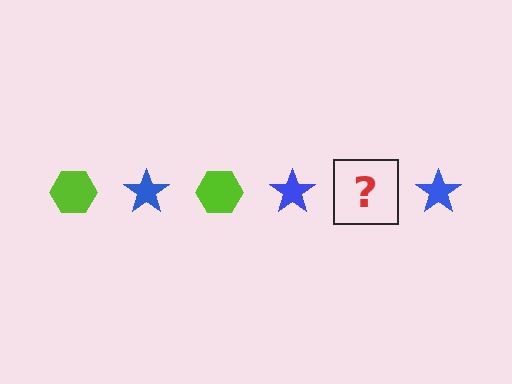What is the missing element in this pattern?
The missing element is a lime hexagon.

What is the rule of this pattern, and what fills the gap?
The rule is that the pattern alternates between lime hexagon and blue star. The gap should be filled with a lime hexagon.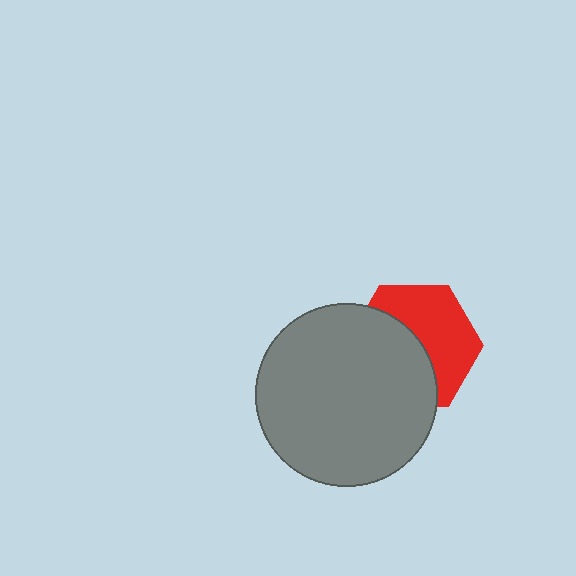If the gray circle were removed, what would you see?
You would see the complete red hexagon.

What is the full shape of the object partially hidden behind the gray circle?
The partially hidden object is a red hexagon.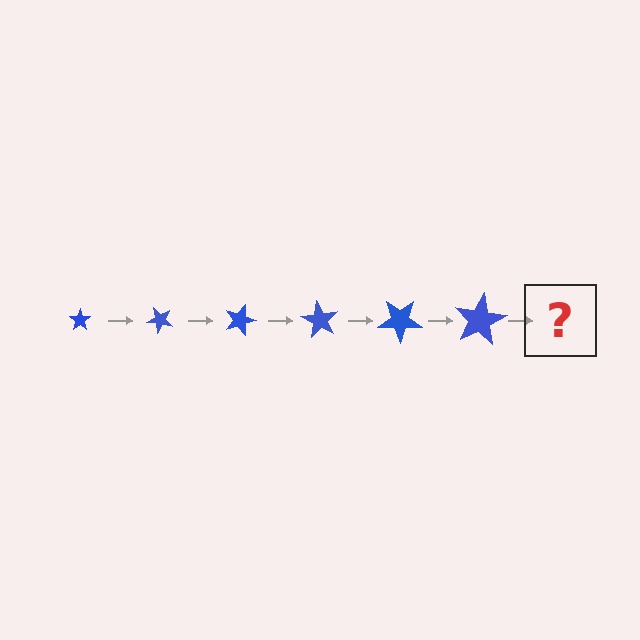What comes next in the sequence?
The next element should be a star, larger than the previous one and rotated 270 degrees from the start.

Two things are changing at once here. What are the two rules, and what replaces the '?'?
The two rules are that the star grows larger each step and it rotates 45 degrees each step. The '?' should be a star, larger than the previous one and rotated 270 degrees from the start.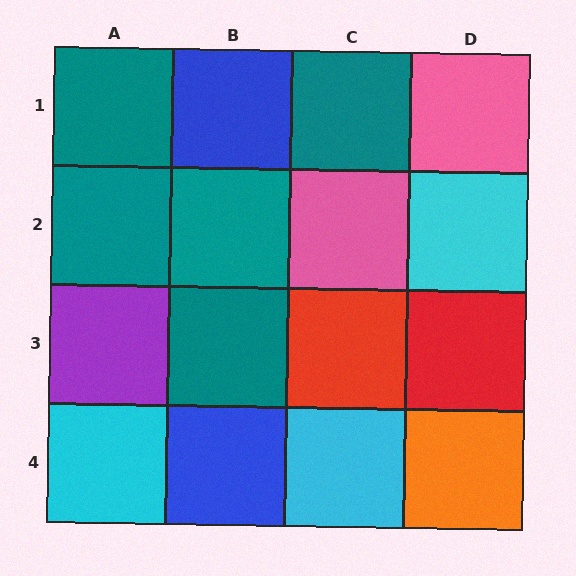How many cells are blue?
2 cells are blue.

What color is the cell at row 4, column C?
Cyan.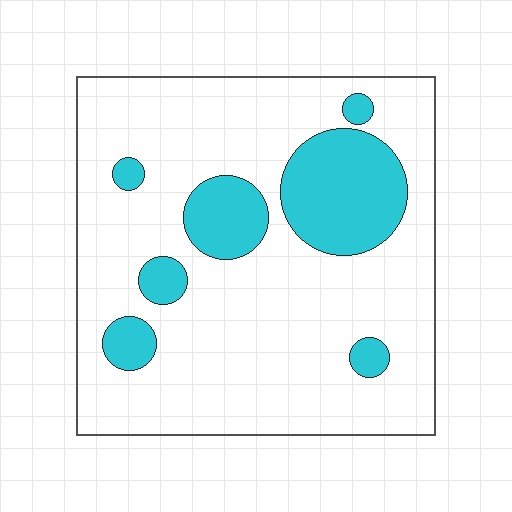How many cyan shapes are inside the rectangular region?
7.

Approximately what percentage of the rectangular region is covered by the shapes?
Approximately 20%.